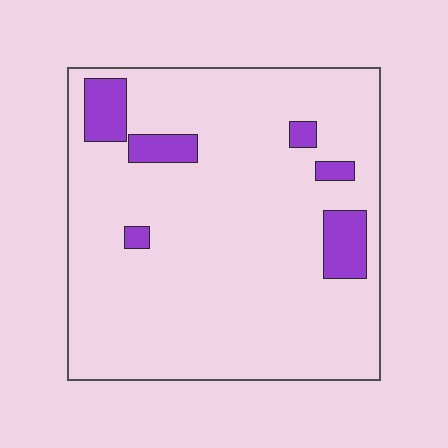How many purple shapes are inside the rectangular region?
6.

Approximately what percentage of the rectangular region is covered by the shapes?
Approximately 10%.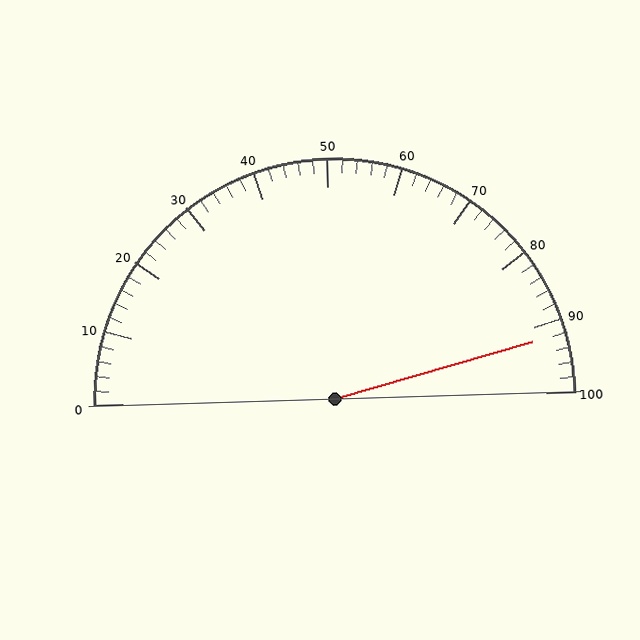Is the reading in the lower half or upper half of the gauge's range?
The reading is in the upper half of the range (0 to 100).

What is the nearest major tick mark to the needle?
The nearest major tick mark is 90.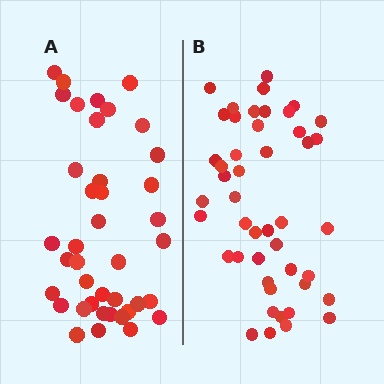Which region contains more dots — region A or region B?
Region B (the right region) has more dots.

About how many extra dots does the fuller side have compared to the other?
Region B has about 6 more dots than region A.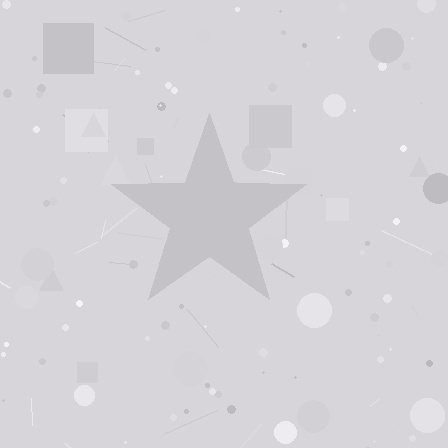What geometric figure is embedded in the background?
A star is embedded in the background.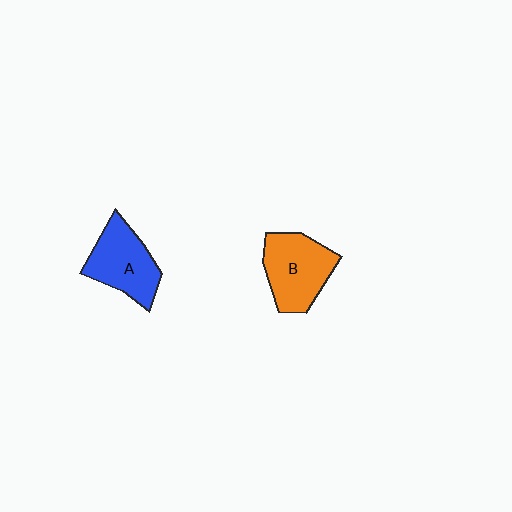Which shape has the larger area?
Shape B (orange).